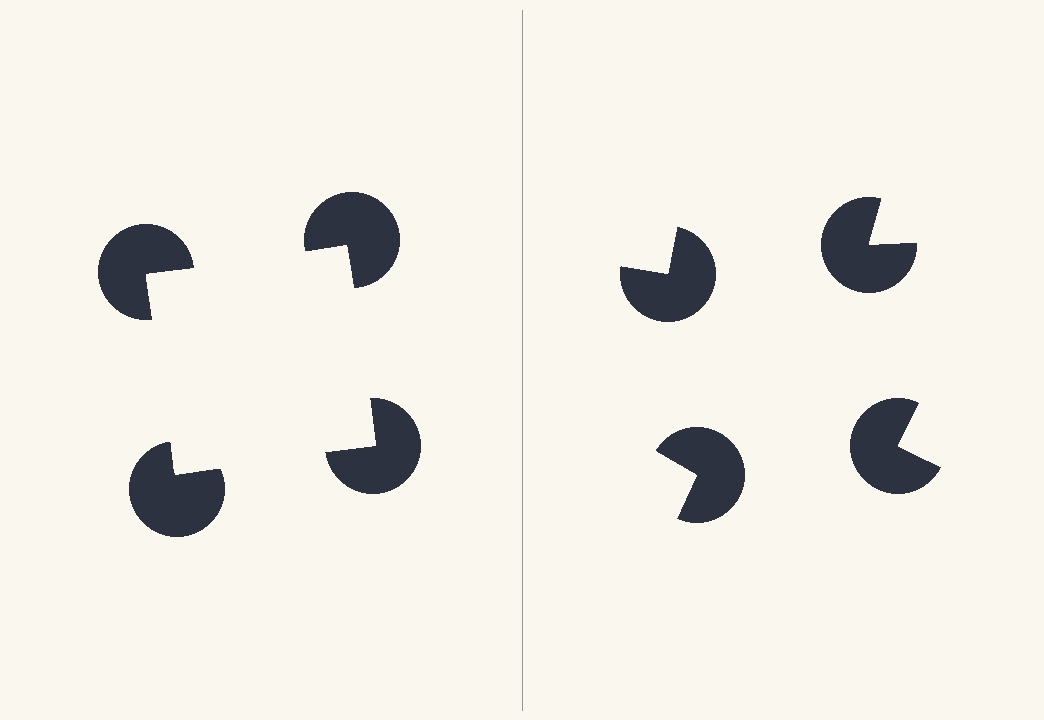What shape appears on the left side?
An illusory square.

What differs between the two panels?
The pac-man discs are positioned identically on both sides; only the wedge orientations differ. On the left they align to a square; on the right they are misaligned.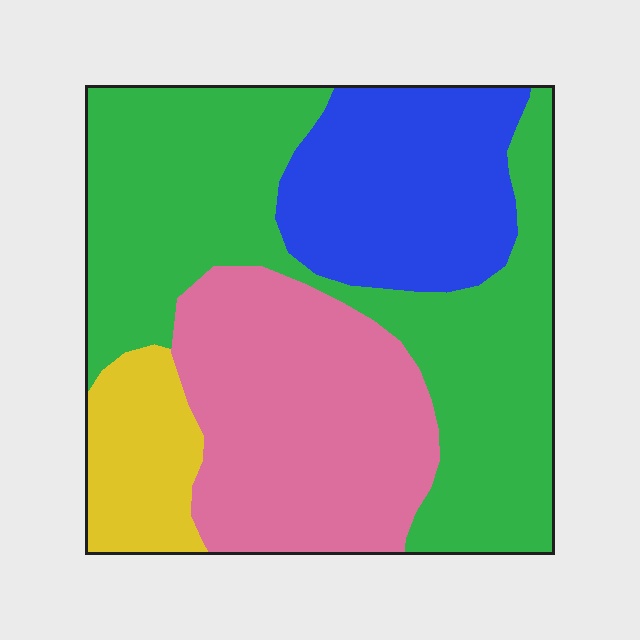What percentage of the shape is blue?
Blue covers about 20% of the shape.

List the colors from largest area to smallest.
From largest to smallest: green, pink, blue, yellow.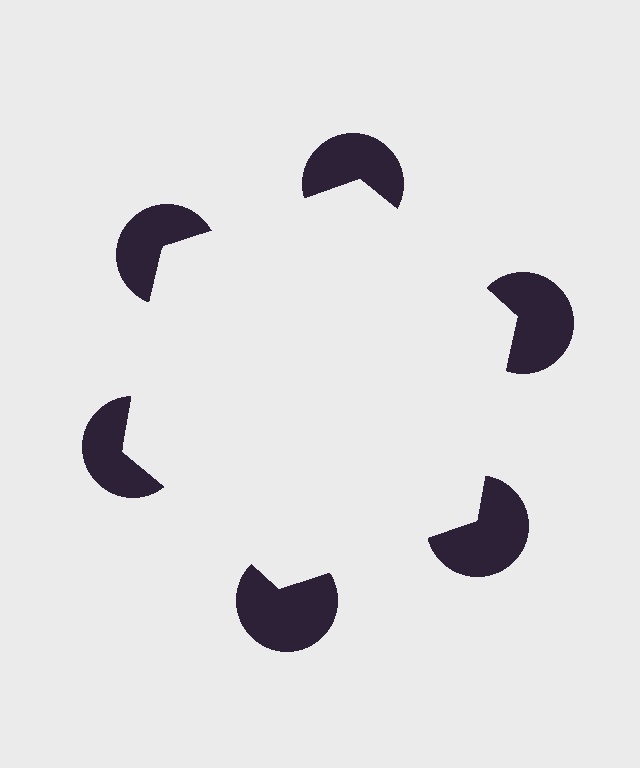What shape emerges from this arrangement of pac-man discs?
An illusory hexagon — its edges are inferred from the aligned wedge cuts in the pac-man discs, not physically drawn.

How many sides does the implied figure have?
6 sides.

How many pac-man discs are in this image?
There are 6 — one at each vertex of the illusory hexagon.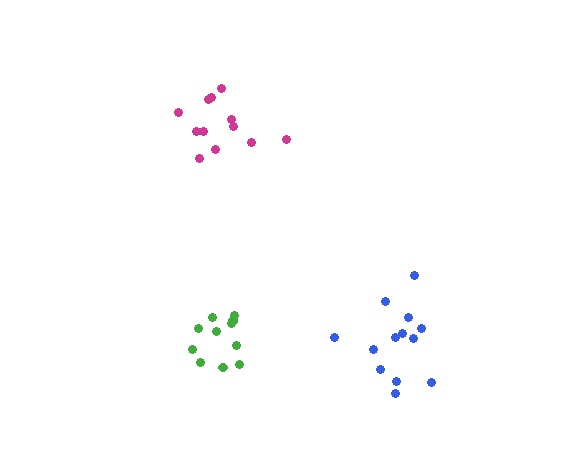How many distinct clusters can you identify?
There are 3 distinct clusters.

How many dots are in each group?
Group 1: 11 dots, Group 2: 12 dots, Group 3: 13 dots (36 total).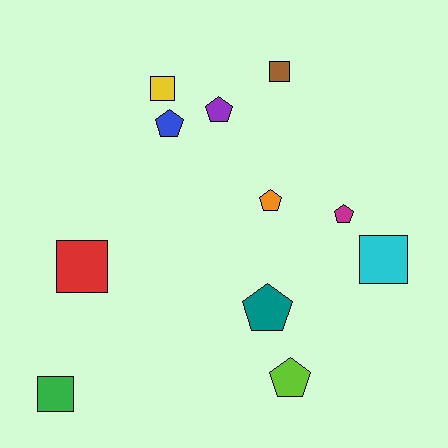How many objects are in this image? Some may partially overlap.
There are 11 objects.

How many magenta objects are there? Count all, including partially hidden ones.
There is 1 magenta object.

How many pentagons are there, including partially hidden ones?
There are 6 pentagons.